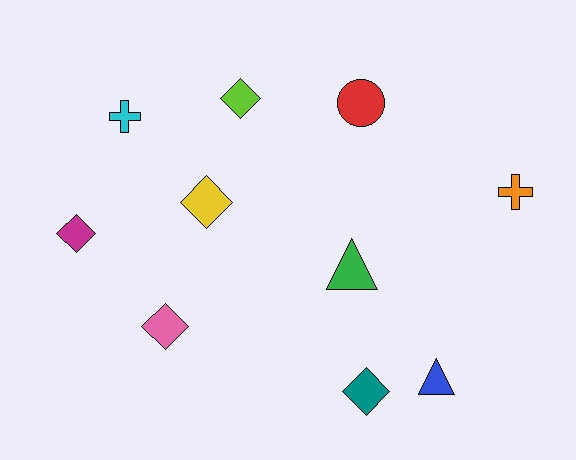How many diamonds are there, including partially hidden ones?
There are 5 diamonds.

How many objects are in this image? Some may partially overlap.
There are 10 objects.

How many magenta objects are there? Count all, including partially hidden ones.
There is 1 magenta object.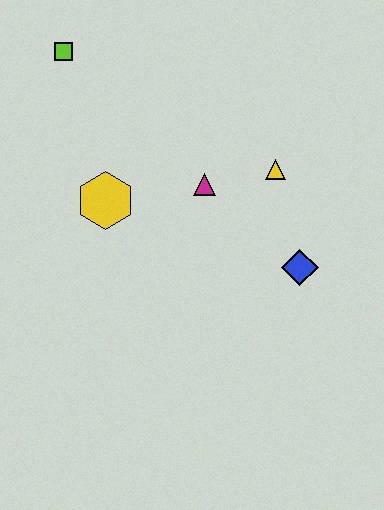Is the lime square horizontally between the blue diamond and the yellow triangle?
No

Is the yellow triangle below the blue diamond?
No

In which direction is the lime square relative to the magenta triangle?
The lime square is to the left of the magenta triangle.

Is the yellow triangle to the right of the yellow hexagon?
Yes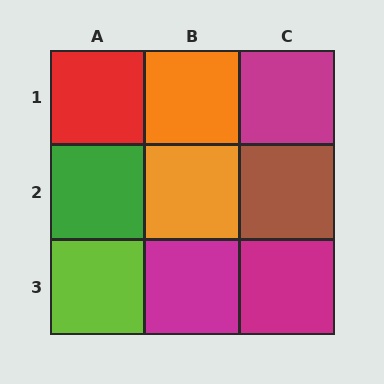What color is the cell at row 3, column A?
Lime.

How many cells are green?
1 cell is green.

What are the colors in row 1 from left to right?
Red, orange, magenta.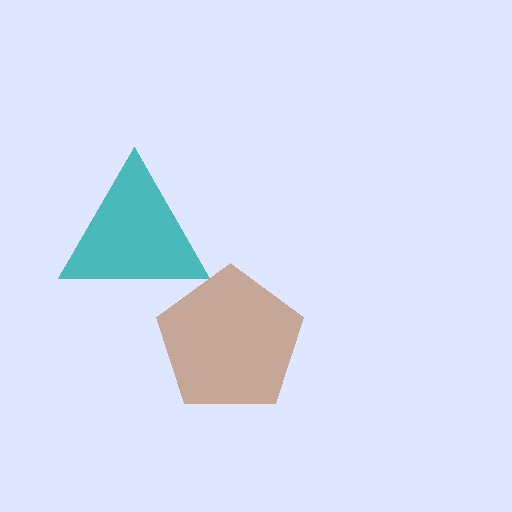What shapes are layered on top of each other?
The layered shapes are: a brown pentagon, a teal triangle.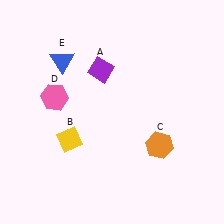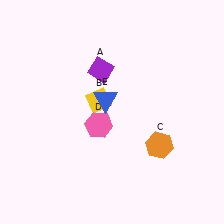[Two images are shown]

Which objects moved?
The objects that moved are: the yellow diamond (B), the pink hexagon (D), the blue triangle (E).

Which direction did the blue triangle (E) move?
The blue triangle (E) moved right.